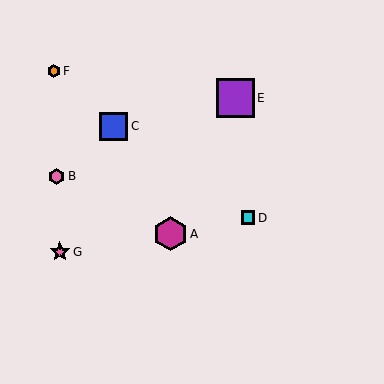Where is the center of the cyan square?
The center of the cyan square is at (248, 218).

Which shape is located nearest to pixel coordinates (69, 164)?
The pink hexagon (labeled B) at (57, 176) is nearest to that location.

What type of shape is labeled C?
Shape C is a blue square.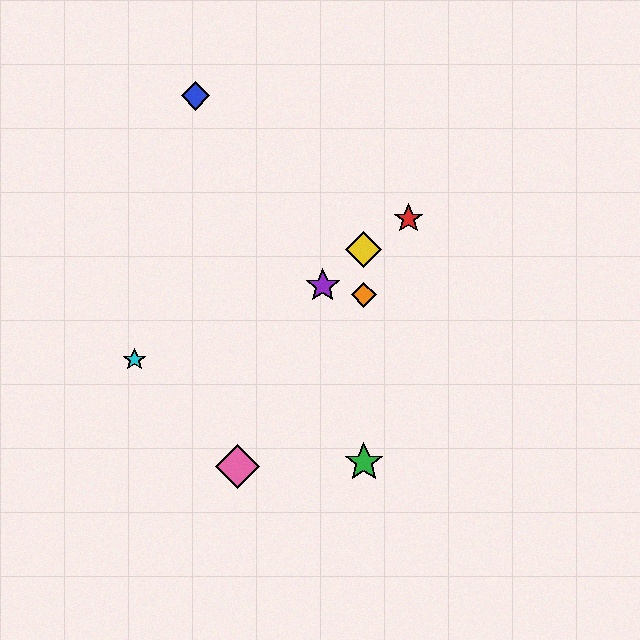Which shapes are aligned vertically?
The green star, the yellow diamond, the orange diamond are aligned vertically.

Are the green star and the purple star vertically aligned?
No, the green star is at x≈364 and the purple star is at x≈323.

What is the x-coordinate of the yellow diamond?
The yellow diamond is at x≈364.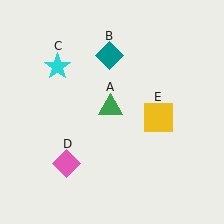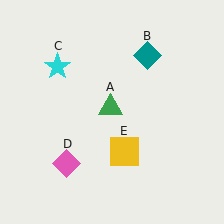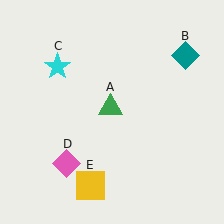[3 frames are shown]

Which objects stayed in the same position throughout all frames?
Green triangle (object A) and cyan star (object C) and pink diamond (object D) remained stationary.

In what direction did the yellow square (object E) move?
The yellow square (object E) moved down and to the left.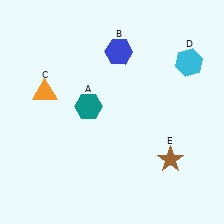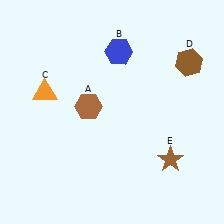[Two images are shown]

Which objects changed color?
A changed from teal to brown. D changed from cyan to brown.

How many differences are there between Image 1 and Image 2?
There are 2 differences between the two images.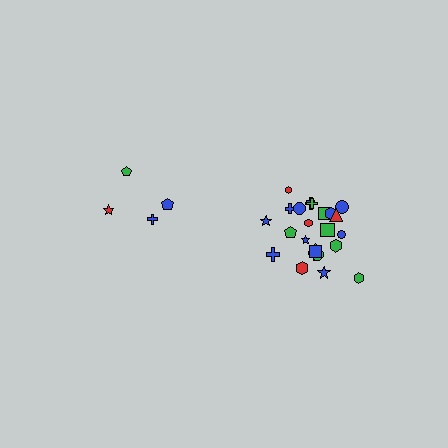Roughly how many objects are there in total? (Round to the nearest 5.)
Roughly 30 objects in total.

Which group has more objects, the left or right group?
The right group.